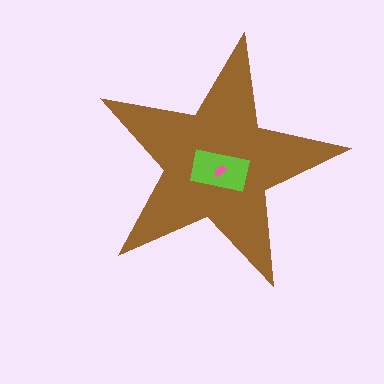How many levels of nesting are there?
3.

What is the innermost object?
The pink semicircle.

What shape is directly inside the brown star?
The lime rectangle.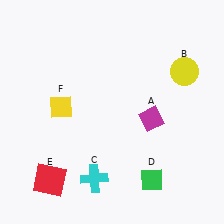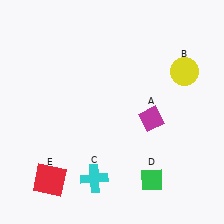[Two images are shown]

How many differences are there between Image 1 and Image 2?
There is 1 difference between the two images.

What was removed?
The yellow diamond (F) was removed in Image 2.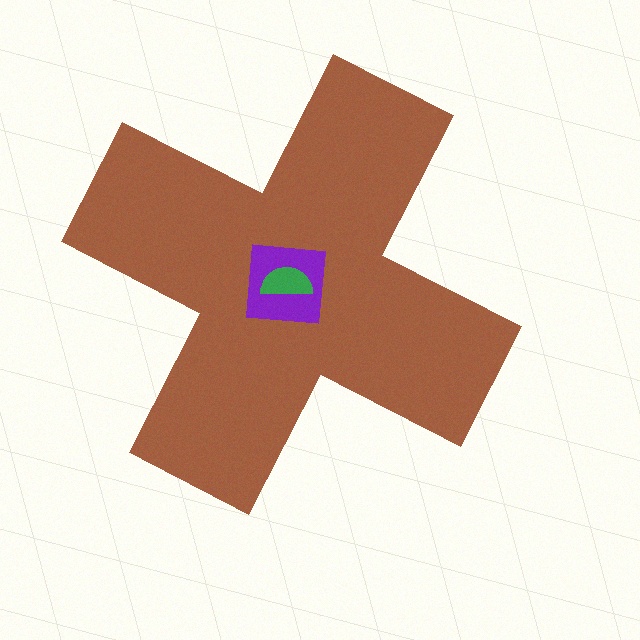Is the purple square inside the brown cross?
Yes.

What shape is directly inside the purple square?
The green semicircle.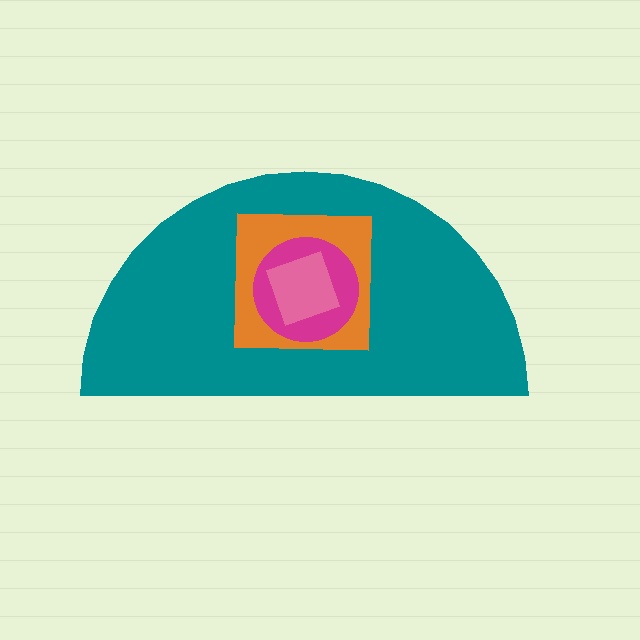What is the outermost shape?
The teal semicircle.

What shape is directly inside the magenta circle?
The pink diamond.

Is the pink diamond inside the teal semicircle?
Yes.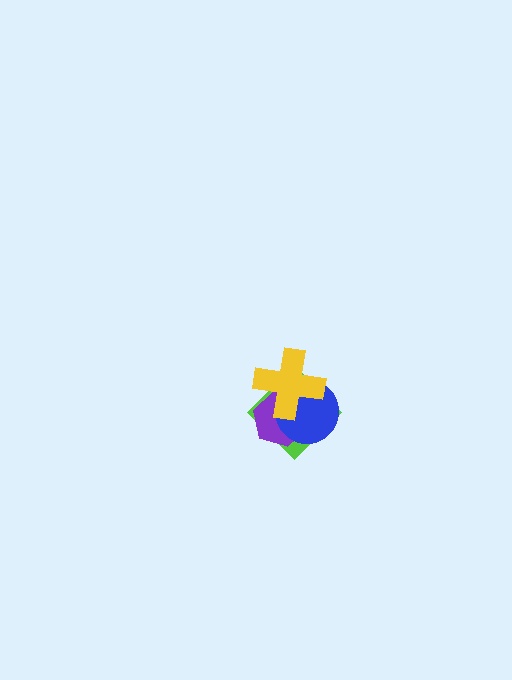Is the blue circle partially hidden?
Yes, it is partially covered by another shape.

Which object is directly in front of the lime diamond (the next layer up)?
The purple hexagon is directly in front of the lime diamond.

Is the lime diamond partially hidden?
Yes, it is partially covered by another shape.